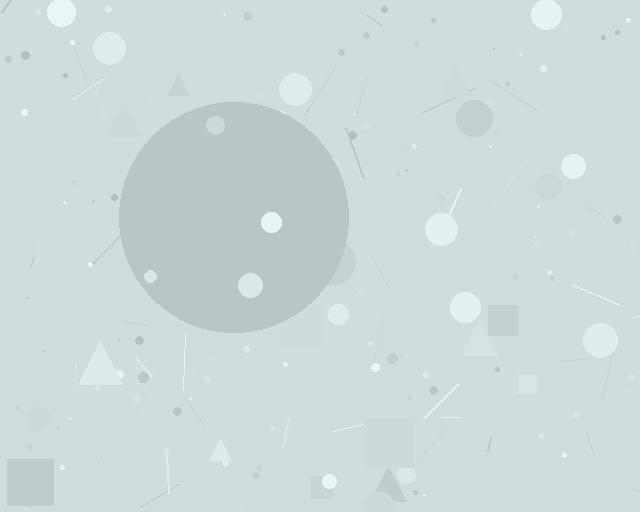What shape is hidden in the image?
A circle is hidden in the image.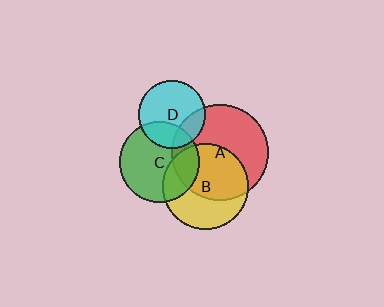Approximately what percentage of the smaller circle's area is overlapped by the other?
Approximately 55%.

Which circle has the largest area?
Circle A (red).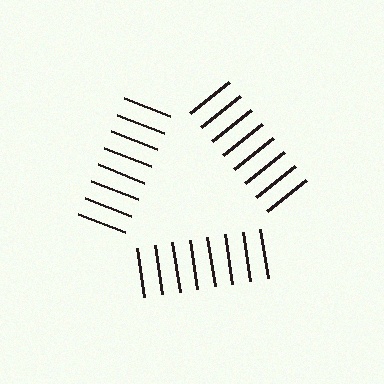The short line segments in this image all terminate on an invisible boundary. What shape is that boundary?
An illusory triangle — the line segments terminate on its edges but no continuous stroke is drawn.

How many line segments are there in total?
24 — 8 along each of the 3 edges.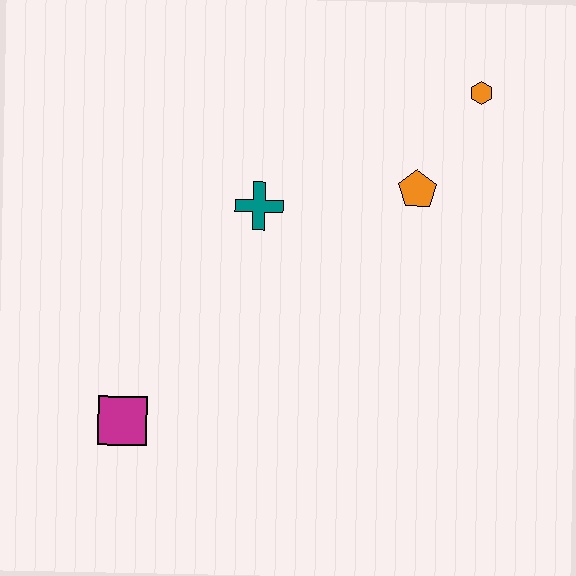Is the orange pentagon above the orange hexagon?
No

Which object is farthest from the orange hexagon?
The magenta square is farthest from the orange hexagon.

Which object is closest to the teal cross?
The orange pentagon is closest to the teal cross.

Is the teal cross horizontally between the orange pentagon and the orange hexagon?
No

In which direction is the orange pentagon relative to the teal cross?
The orange pentagon is to the right of the teal cross.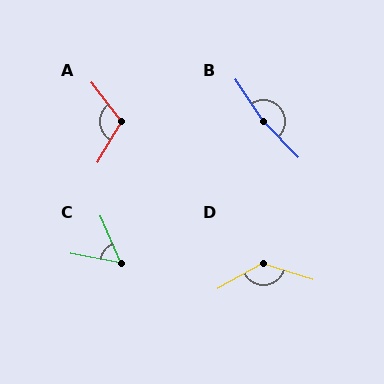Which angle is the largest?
B, at approximately 169 degrees.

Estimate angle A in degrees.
Approximately 112 degrees.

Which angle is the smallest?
C, at approximately 56 degrees.